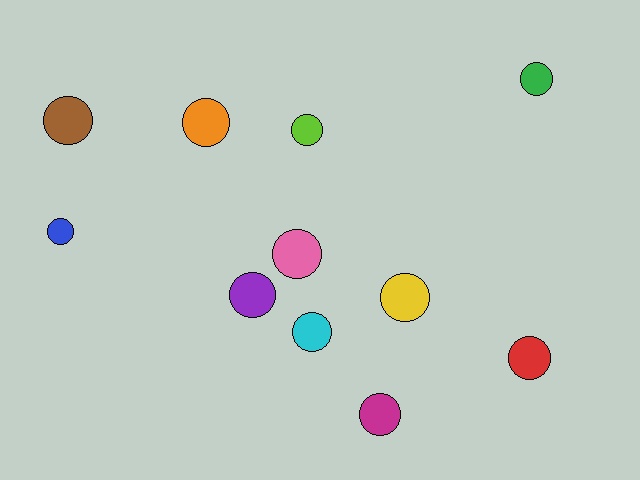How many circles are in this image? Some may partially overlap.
There are 11 circles.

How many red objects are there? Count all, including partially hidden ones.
There is 1 red object.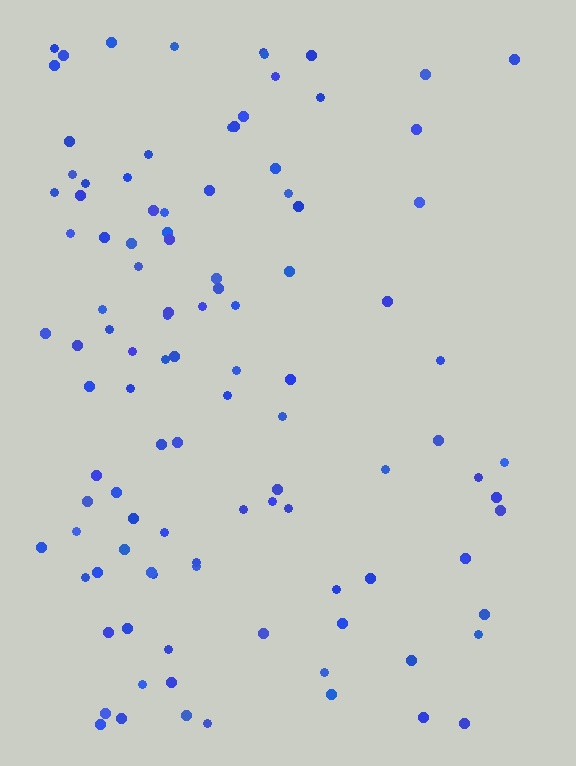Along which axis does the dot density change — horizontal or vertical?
Horizontal.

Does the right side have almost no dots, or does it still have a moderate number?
Still a moderate number, just noticeably fewer than the left.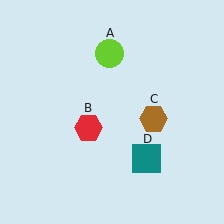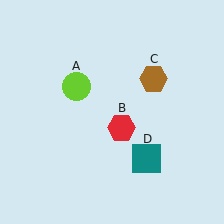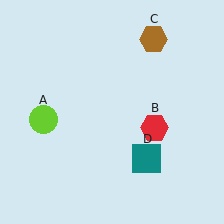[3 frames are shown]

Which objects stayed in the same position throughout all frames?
Teal square (object D) remained stationary.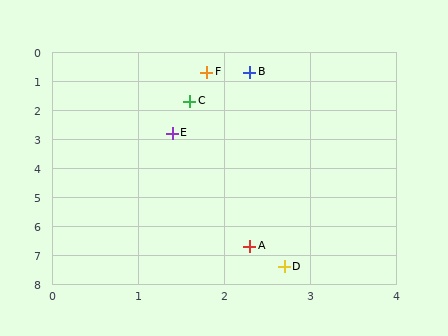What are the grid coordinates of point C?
Point C is at approximately (1.6, 1.7).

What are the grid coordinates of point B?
Point B is at approximately (2.3, 0.7).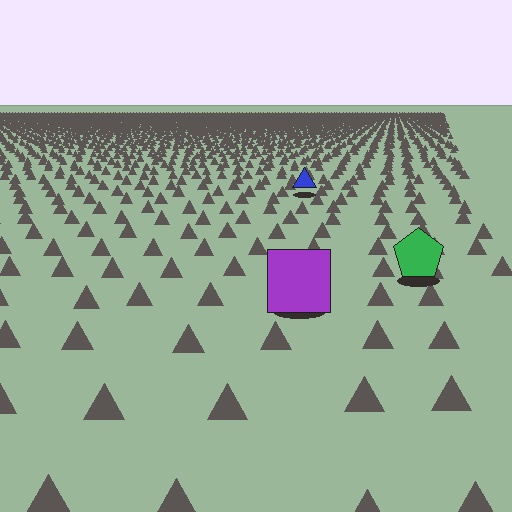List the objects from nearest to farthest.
From nearest to farthest: the purple square, the green pentagon, the blue triangle.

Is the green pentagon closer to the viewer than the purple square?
No. The purple square is closer — you can tell from the texture gradient: the ground texture is coarser near it.